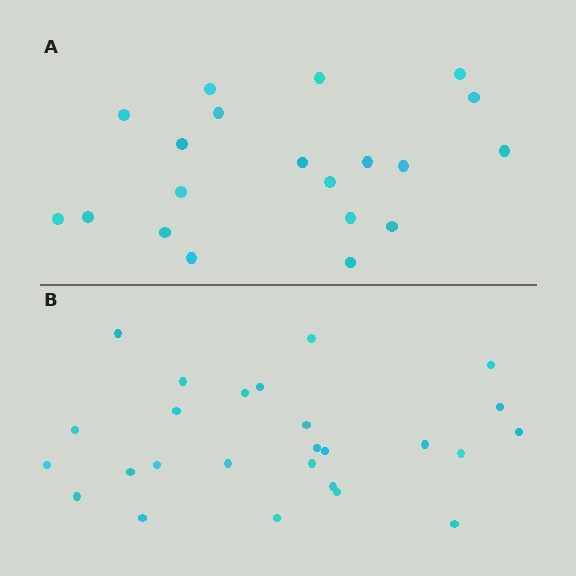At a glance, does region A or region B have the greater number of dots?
Region B (the bottom region) has more dots.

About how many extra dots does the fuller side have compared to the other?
Region B has about 6 more dots than region A.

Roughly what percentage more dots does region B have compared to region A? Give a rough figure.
About 30% more.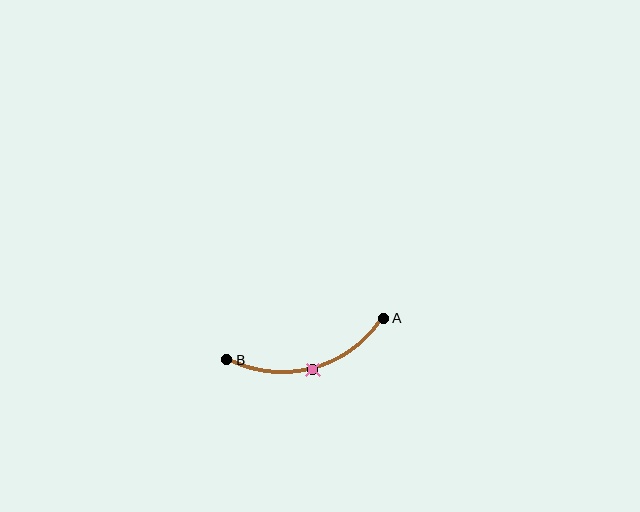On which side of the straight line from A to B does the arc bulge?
The arc bulges below the straight line connecting A and B.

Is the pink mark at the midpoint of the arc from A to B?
Yes. The pink mark lies on the arc at equal arc-length from both A and B — it is the arc midpoint.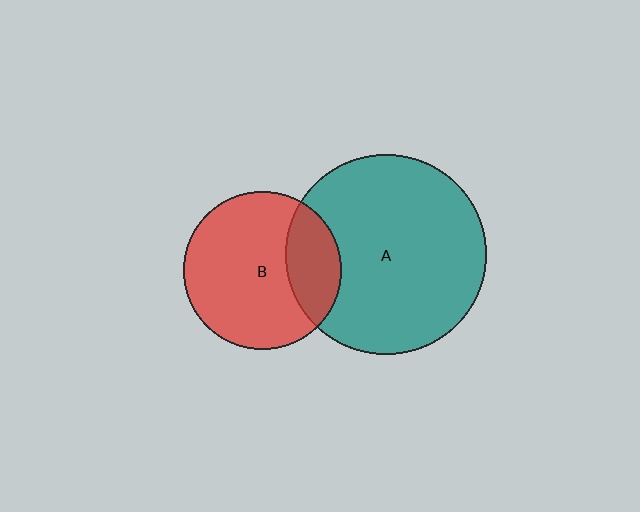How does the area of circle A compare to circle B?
Approximately 1.6 times.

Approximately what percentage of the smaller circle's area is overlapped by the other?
Approximately 25%.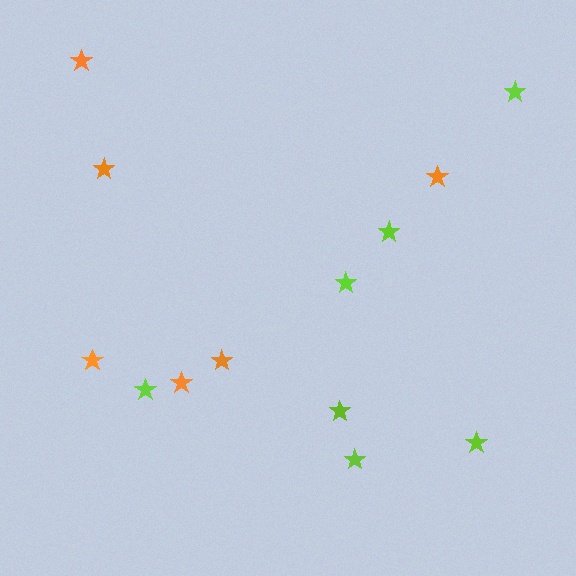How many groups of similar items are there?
There are 2 groups: one group of orange stars (6) and one group of lime stars (7).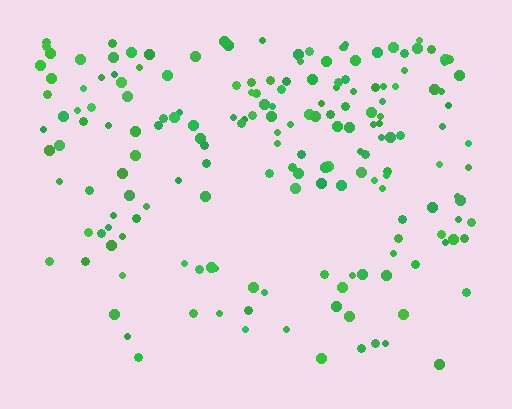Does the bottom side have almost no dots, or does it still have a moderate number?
Still a moderate number, just noticeably fewer than the top.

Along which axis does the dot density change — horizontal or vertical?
Vertical.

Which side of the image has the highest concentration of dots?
The top.